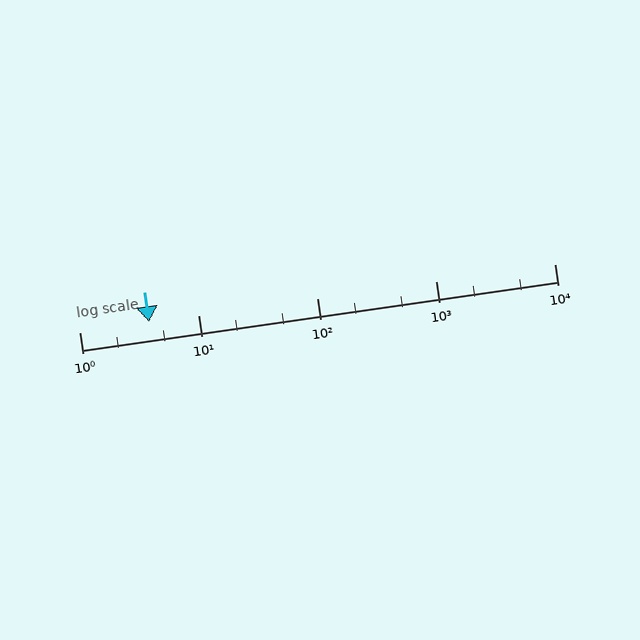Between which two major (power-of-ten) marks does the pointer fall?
The pointer is between 1 and 10.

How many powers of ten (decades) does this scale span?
The scale spans 4 decades, from 1 to 10000.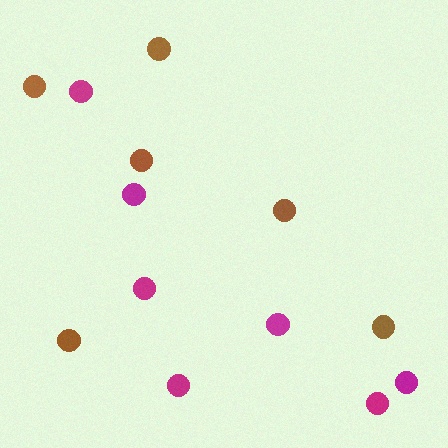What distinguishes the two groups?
There are 2 groups: one group of magenta circles (7) and one group of brown circles (6).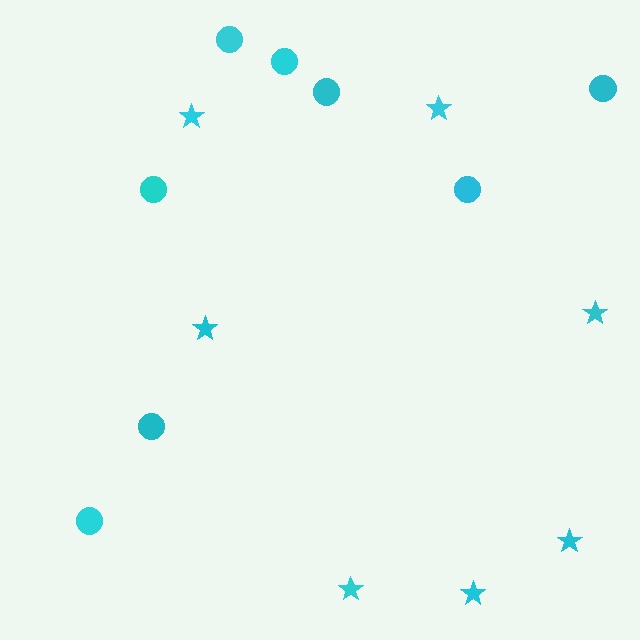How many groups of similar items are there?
There are 2 groups: one group of stars (7) and one group of circles (8).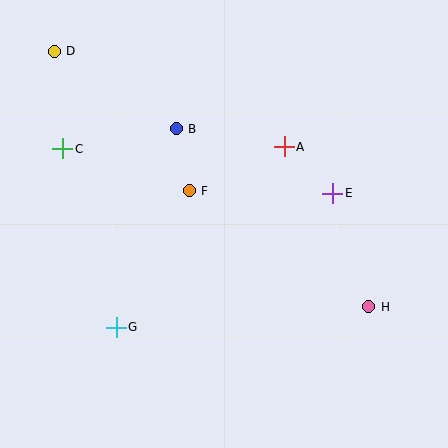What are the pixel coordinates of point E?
Point E is at (333, 193).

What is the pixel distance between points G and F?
The distance between G and F is 155 pixels.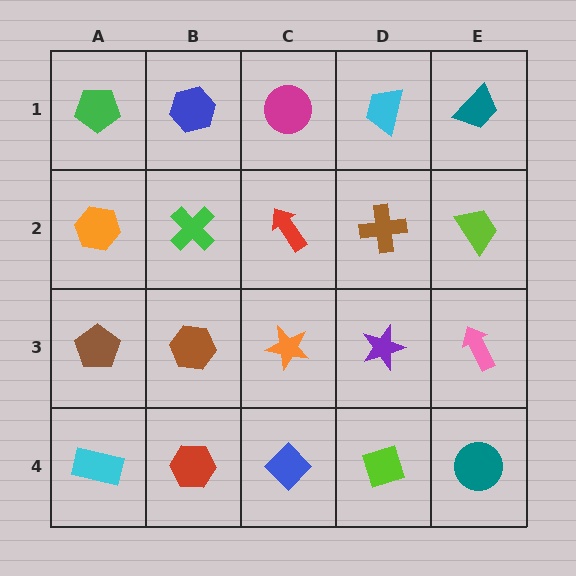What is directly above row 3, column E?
A lime trapezoid.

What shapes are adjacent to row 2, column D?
A cyan trapezoid (row 1, column D), a purple star (row 3, column D), a red arrow (row 2, column C), a lime trapezoid (row 2, column E).